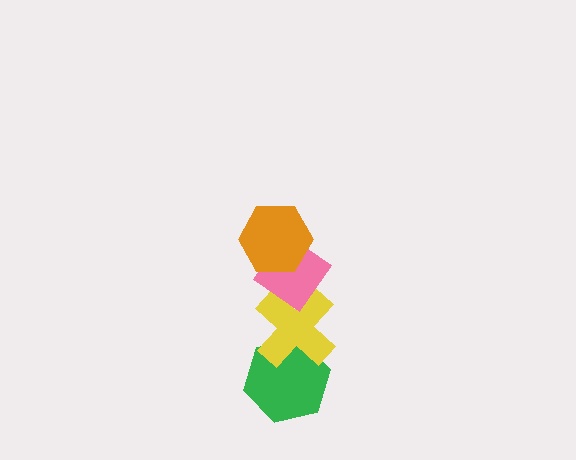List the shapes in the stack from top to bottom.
From top to bottom: the orange hexagon, the pink diamond, the yellow cross, the green hexagon.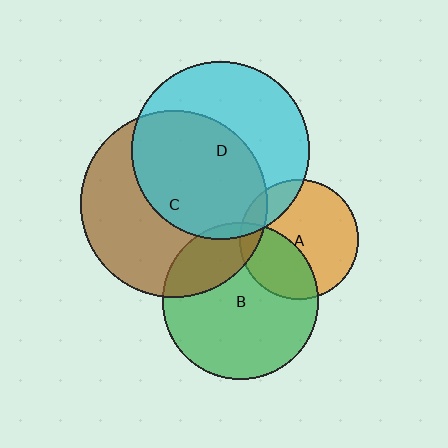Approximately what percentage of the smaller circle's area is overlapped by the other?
Approximately 10%.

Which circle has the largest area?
Circle C (brown).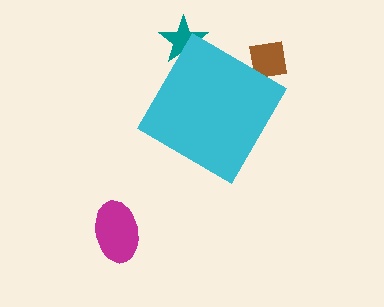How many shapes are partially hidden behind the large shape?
2 shapes are partially hidden.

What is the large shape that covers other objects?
A cyan diamond.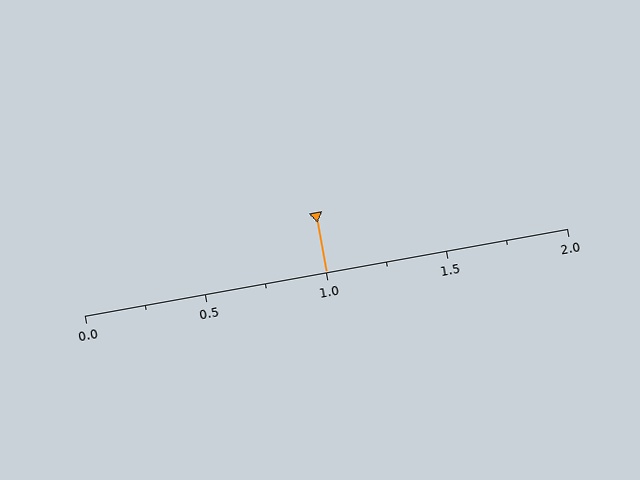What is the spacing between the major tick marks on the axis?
The major ticks are spaced 0.5 apart.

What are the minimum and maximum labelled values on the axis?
The axis runs from 0.0 to 2.0.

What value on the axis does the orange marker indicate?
The marker indicates approximately 1.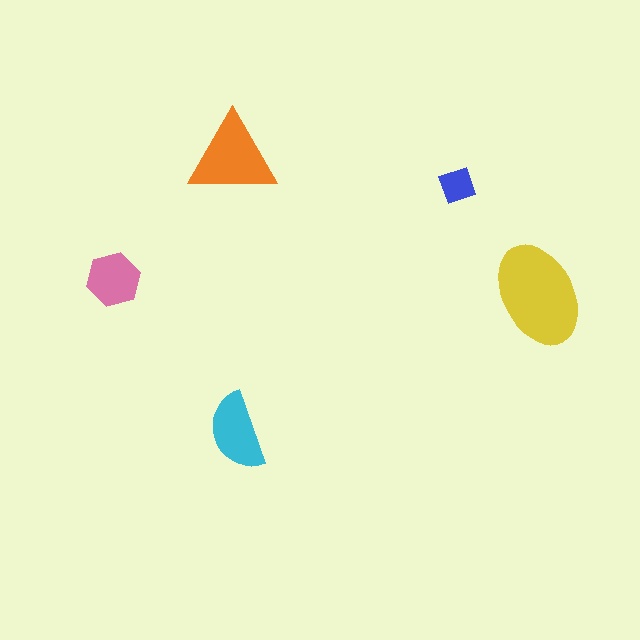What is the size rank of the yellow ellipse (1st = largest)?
1st.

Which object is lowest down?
The cyan semicircle is bottommost.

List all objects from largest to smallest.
The yellow ellipse, the orange triangle, the cyan semicircle, the pink hexagon, the blue diamond.